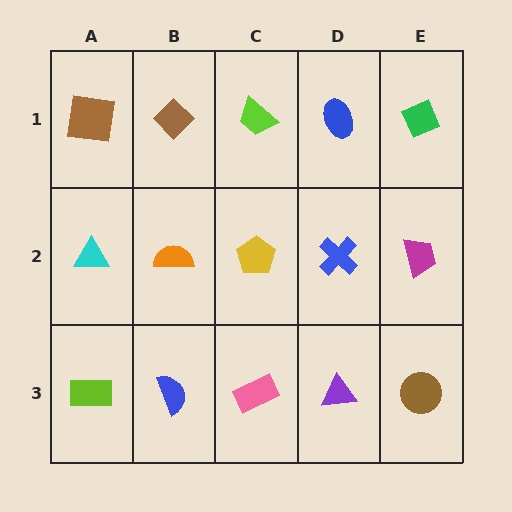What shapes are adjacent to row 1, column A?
A cyan triangle (row 2, column A), a brown diamond (row 1, column B).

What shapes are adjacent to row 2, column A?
A brown square (row 1, column A), a lime rectangle (row 3, column A), an orange semicircle (row 2, column B).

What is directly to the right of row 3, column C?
A purple triangle.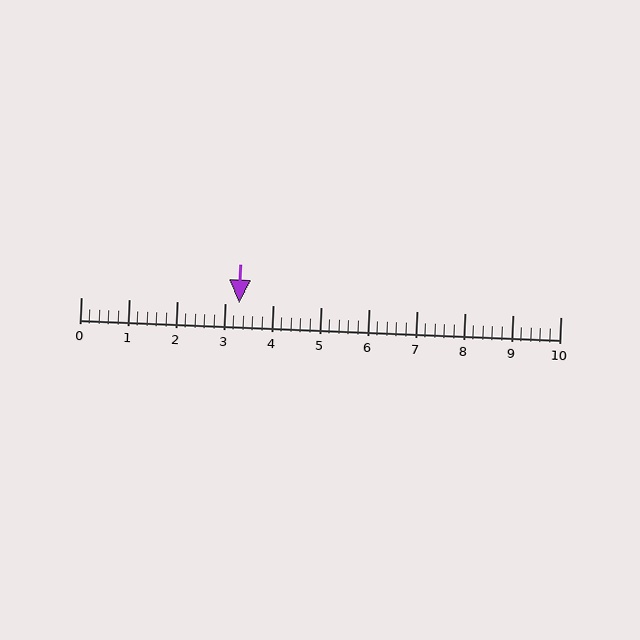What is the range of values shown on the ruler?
The ruler shows values from 0 to 10.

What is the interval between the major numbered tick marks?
The major tick marks are spaced 1 units apart.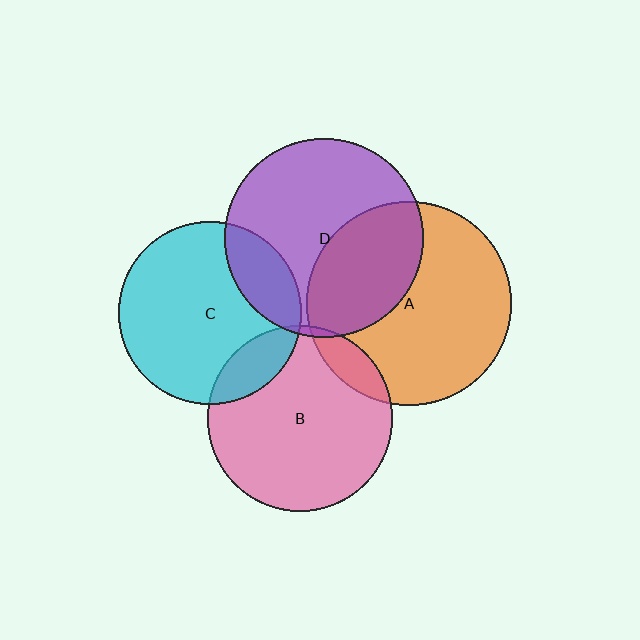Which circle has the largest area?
Circle A (orange).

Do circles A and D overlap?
Yes.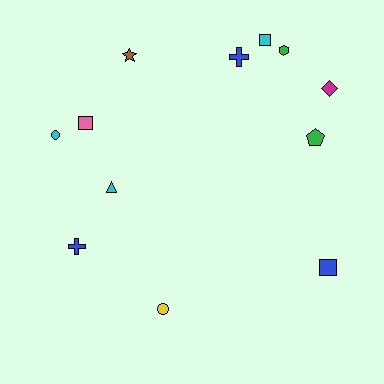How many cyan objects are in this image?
There are 3 cyan objects.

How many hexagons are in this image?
There is 1 hexagon.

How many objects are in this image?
There are 12 objects.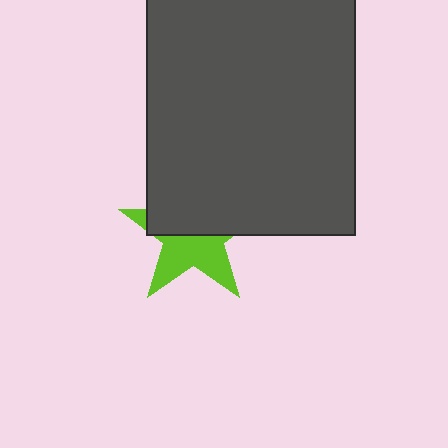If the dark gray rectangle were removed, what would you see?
You would see the complete lime star.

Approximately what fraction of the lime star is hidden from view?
Roughly 52% of the lime star is hidden behind the dark gray rectangle.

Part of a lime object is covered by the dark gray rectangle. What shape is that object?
It is a star.